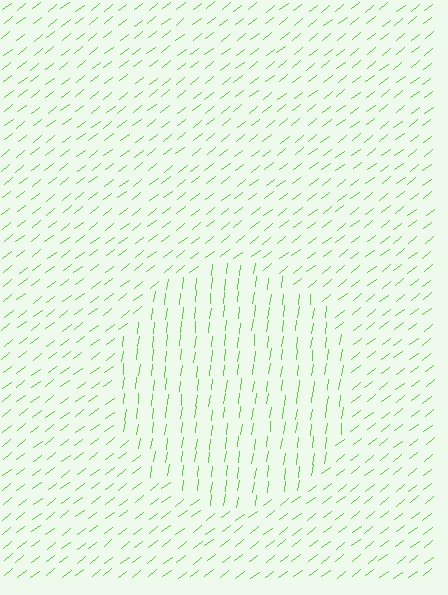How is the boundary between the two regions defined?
The boundary is defined purely by a change in line orientation (approximately 45 degrees difference). All lines are the same color and thickness.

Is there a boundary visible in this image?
Yes, there is a texture boundary formed by a change in line orientation.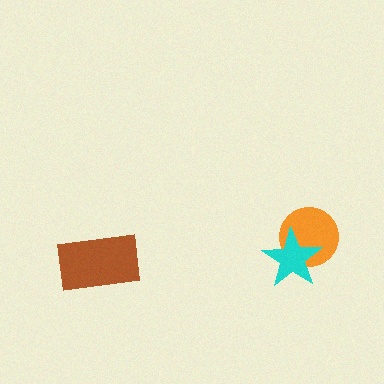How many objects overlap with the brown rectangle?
0 objects overlap with the brown rectangle.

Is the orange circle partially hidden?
Yes, it is partially covered by another shape.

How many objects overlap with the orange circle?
1 object overlaps with the orange circle.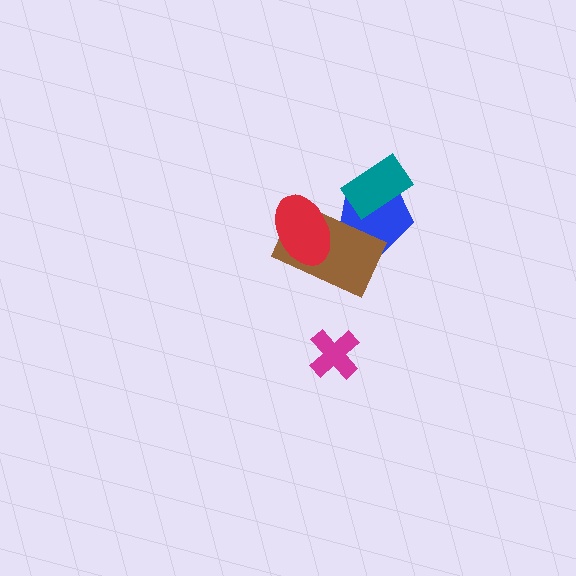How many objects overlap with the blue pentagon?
2 objects overlap with the blue pentagon.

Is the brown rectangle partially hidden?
Yes, it is partially covered by another shape.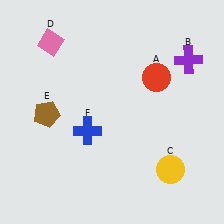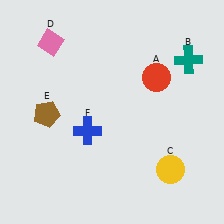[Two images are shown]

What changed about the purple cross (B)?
In Image 1, B is purple. In Image 2, it changed to teal.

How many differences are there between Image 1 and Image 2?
There is 1 difference between the two images.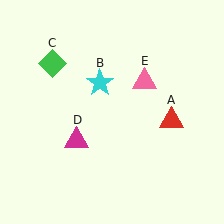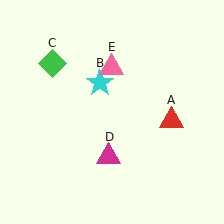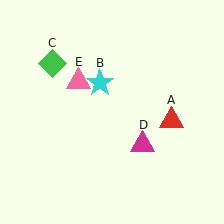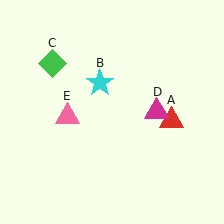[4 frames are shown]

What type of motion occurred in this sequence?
The magenta triangle (object D), pink triangle (object E) rotated counterclockwise around the center of the scene.